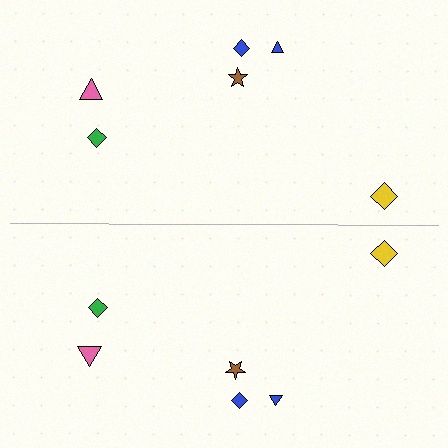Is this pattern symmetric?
Yes, this pattern has bilateral (reflection) symmetry.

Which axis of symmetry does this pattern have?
The pattern has a horizontal axis of symmetry running through the center of the image.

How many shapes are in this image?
There are 12 shapes in this image.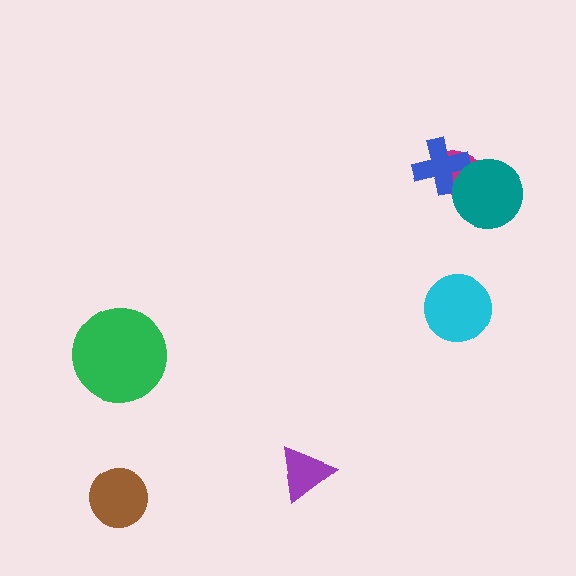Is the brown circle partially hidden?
No, no other shape covers it.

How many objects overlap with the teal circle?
2 objects overlap with the teal circle.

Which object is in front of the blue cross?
The teal circle is in front of the blue cross.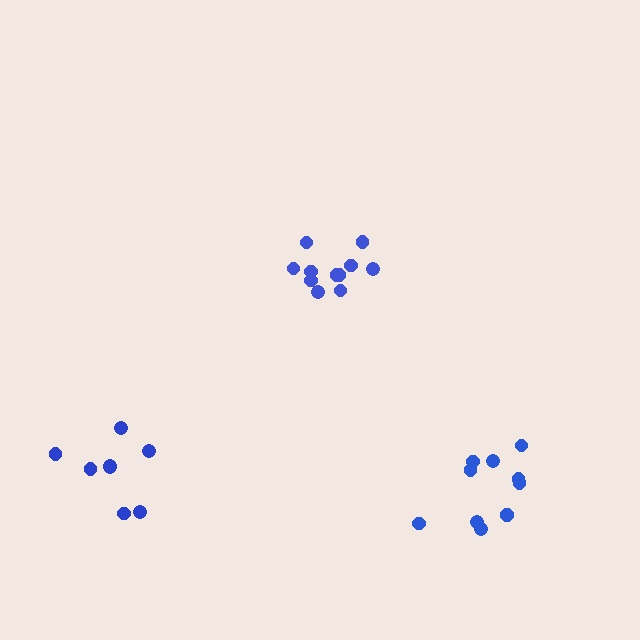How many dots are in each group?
Group 1: 11 dots, Group 2: 8 dots, Group 3: 11 dots (30 total).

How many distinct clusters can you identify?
There are 3 distinct clusters.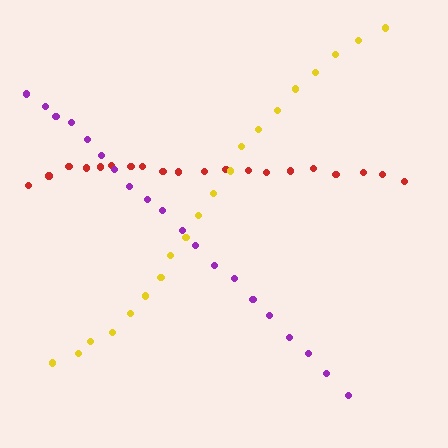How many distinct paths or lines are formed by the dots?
There are 3 distinct paths.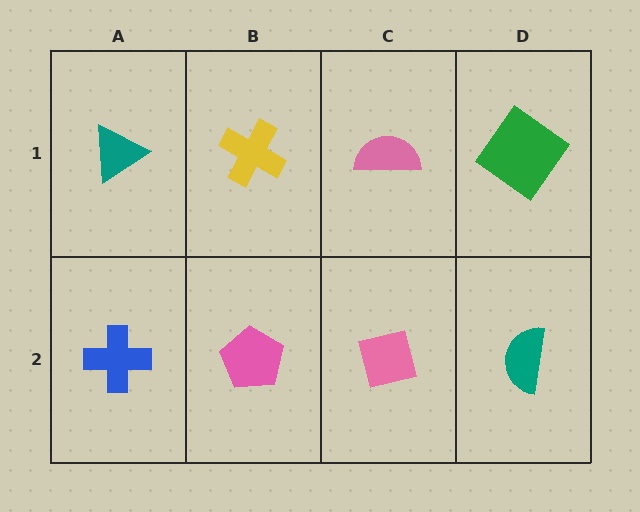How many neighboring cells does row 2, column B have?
3.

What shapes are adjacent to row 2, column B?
A yellow cross (row 1, column B), a blue cross (row 2, column A), a pink square (row 2, column C).